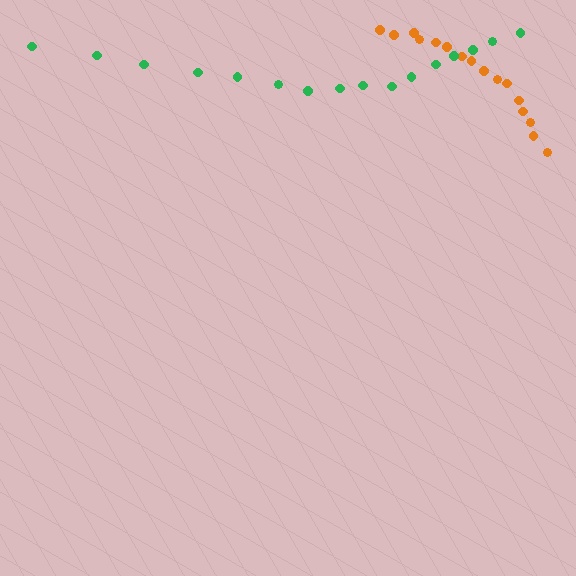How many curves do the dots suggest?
There are 2 distinct paths.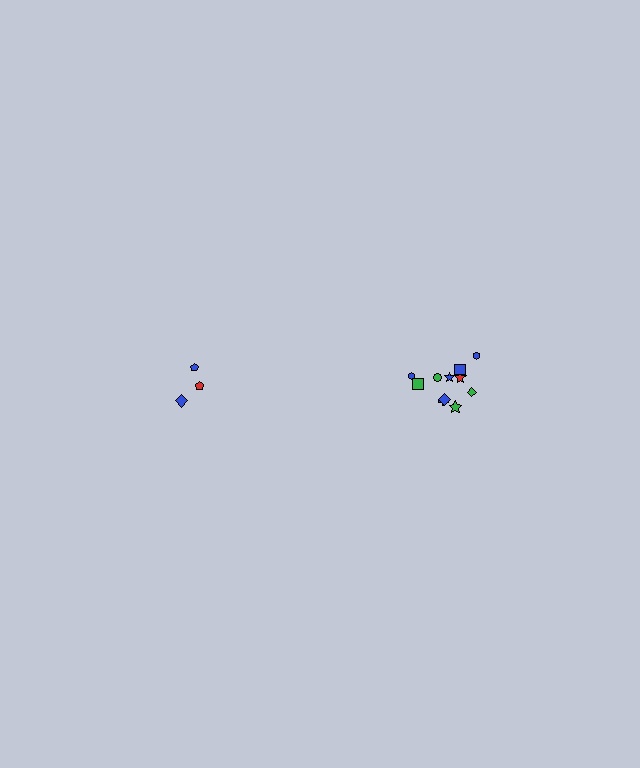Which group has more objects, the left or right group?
The right group.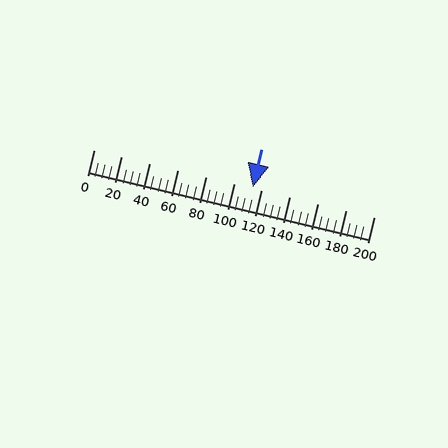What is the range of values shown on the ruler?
The ruler shows values from 0 to 200.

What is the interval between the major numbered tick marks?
The major tick marks are spaced 20 units apart.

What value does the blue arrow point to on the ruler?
The blue arrow points to approximately 114.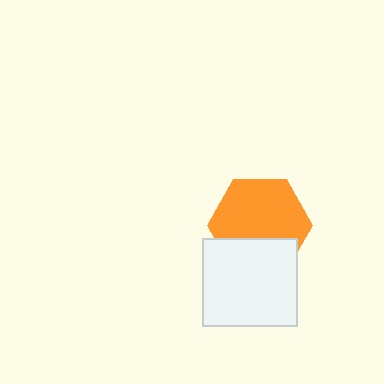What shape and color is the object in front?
The object in front is a white rectangle.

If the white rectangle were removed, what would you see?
You would see the complete orange hexagon.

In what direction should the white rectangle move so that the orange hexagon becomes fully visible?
The white rectangle should move down. That is the shortest direction to clear the overlap and leave the orange hexagon fully visible.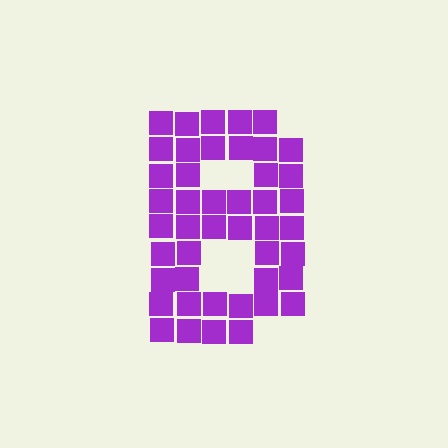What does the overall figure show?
The overall figure shows the letter B.